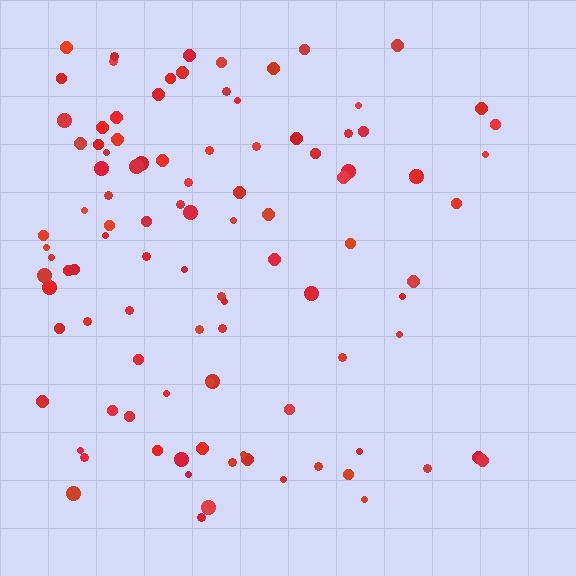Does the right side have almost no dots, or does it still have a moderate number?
Still a moderate number, just noticeably fewer than the left.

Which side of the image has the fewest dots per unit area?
The right.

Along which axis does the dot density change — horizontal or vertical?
Horizontal.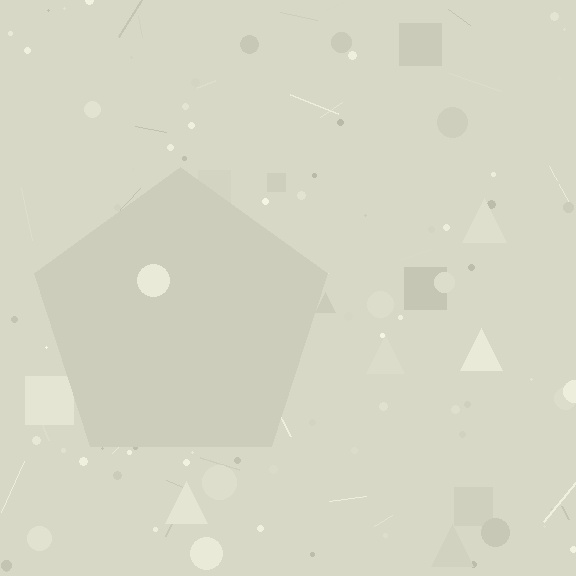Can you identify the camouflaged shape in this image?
The camouflaged shape is a pentagon.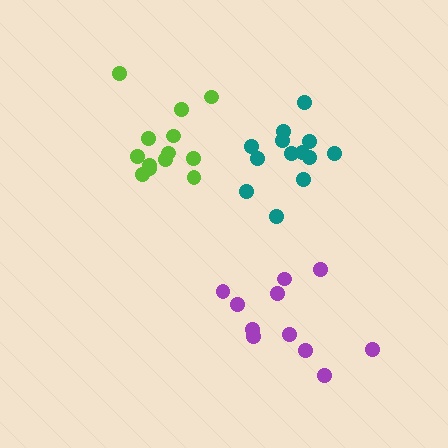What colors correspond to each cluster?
The clusters are colored: purple, lime, teal.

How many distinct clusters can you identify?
There are 3 distinct clusters.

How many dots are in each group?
Group 1: 11 dots, Group 2: 13 dots, Group 3: 13 dots (37 total).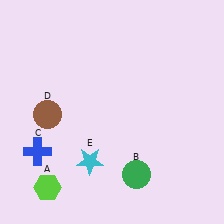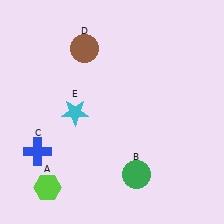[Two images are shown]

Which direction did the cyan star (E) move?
The cyan star (E) moved up.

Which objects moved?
The objects that moved are: the brown circle (D), the cyan star (E).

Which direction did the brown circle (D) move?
The brown circle (D) moved up.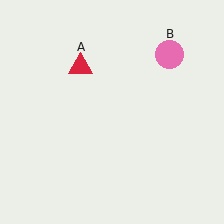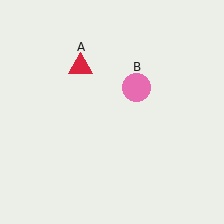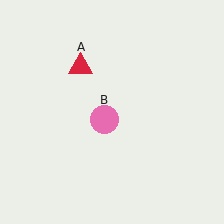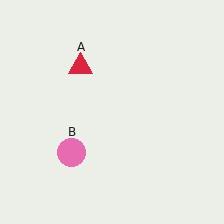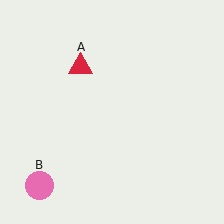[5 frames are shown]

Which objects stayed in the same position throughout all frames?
Red triangle (object A) remained stationary.